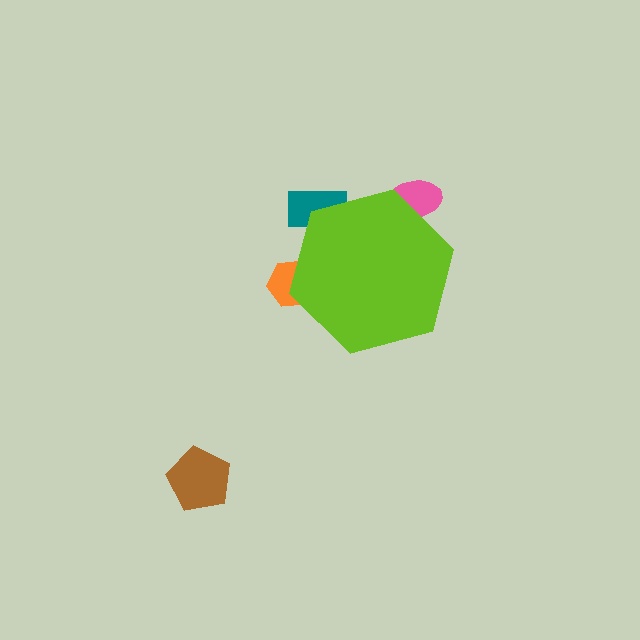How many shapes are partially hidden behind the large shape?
3 shapes are partially hidden.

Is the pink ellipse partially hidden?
Yes, the pink ellipse is partially hidden behind the lime hexagon.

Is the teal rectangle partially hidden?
Yes, the teal rectangle is partially hidden behind the lime hexagon.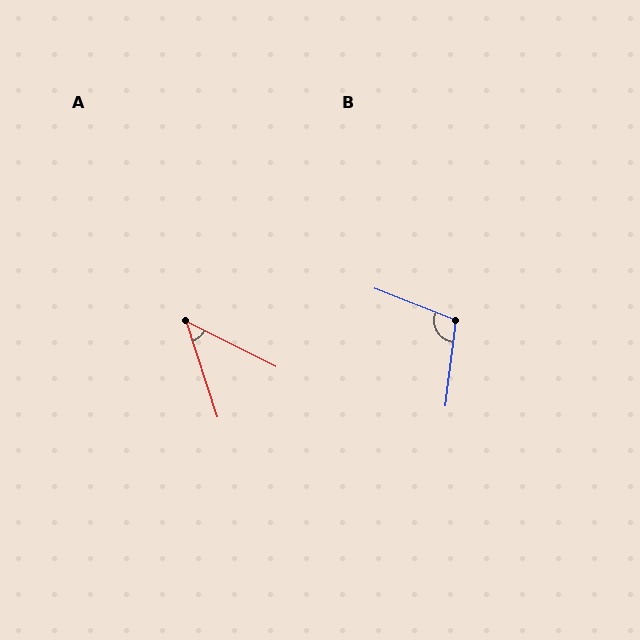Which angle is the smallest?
A, at approximately 45 degrees.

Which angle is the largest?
B, at approximately 104 degrees.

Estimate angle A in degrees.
Approximately 45 degrees.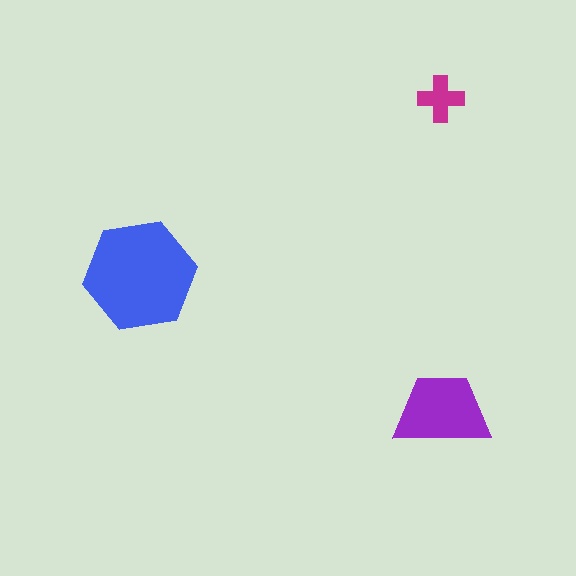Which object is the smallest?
The magenta cross.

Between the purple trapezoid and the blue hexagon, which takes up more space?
The blue hexagon.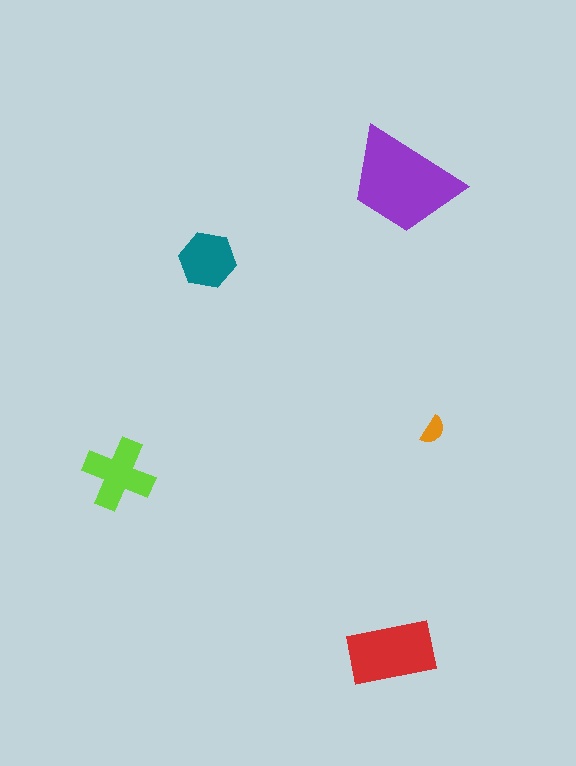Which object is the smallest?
The orange semicircle.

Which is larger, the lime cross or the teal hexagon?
The lime cross.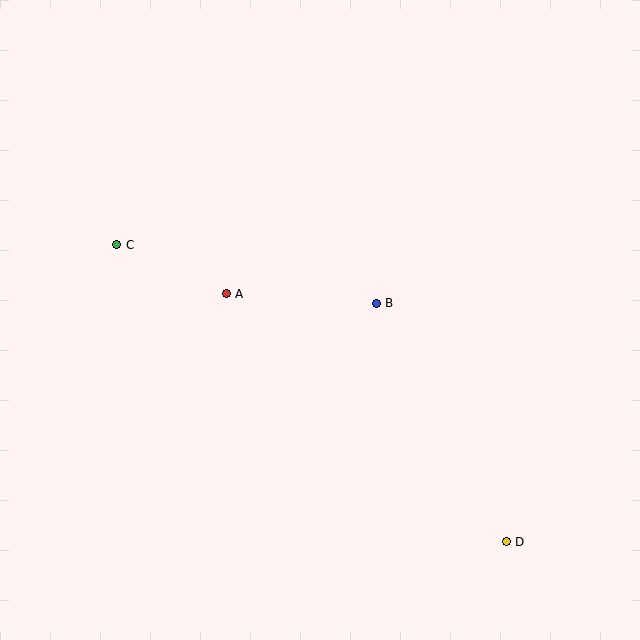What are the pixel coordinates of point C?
Point C is at (117, 245).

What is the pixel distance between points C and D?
The distance between C and D is 490 pixels.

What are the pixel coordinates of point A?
Point A is at (226, 294).